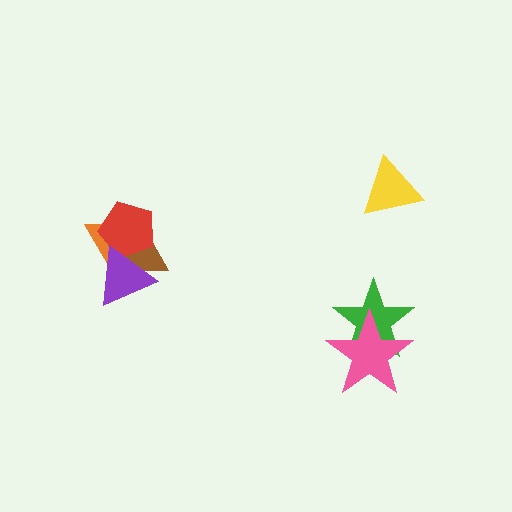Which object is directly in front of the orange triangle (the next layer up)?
The brown triangle is directly in front of the orange triangle.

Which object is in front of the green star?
The pink star is in front of the green star.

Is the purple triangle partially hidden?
No, no other shape covers it.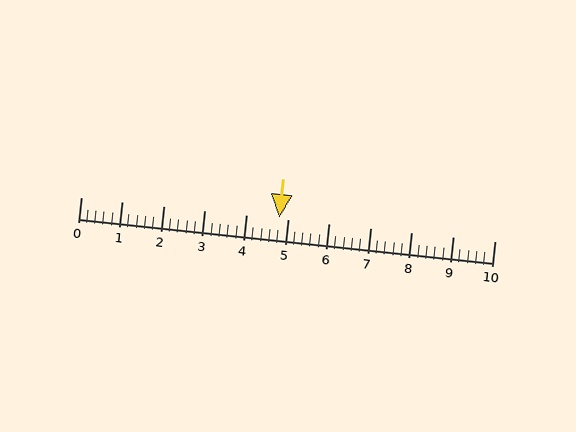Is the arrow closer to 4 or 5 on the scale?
The arrow is closer to 5.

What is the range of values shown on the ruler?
The ruler shows values from 0 to 10.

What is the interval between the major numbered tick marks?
The major tick marks are spaced 1 units apart.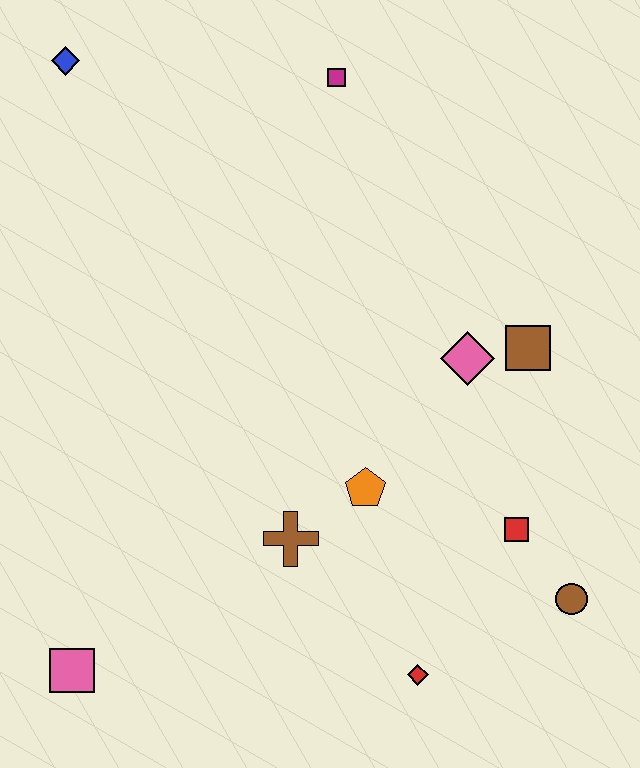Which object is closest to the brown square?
The pink diamond is closest to the brown square.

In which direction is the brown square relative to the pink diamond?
The brown square is to the right of the pink diamond.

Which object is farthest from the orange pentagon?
The blue diamond is farthest from the orange pentagon.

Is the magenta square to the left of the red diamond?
Yes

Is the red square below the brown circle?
No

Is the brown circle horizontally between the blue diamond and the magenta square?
No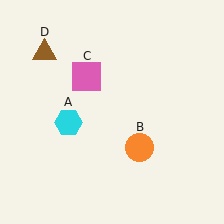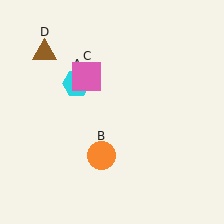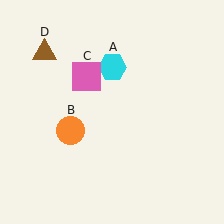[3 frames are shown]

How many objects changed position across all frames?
2 objects changed position: cyan hexagon (object A), orange circle (object B).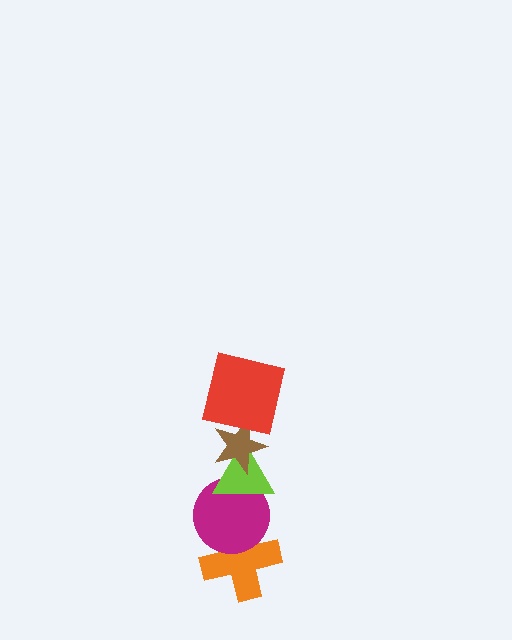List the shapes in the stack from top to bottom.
From top to bottom: the red square, the brown star, the lime triangle, the magenta circle, the orange cross.